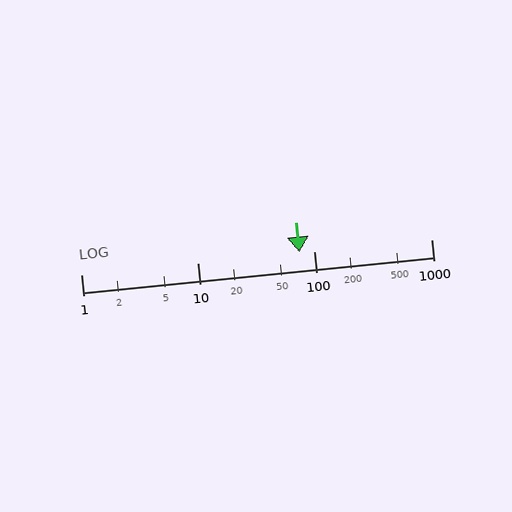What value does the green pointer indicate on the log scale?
The pointer indicates approximately 74.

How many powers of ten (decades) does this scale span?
The scale spans 3 decades, from 1 to 1000.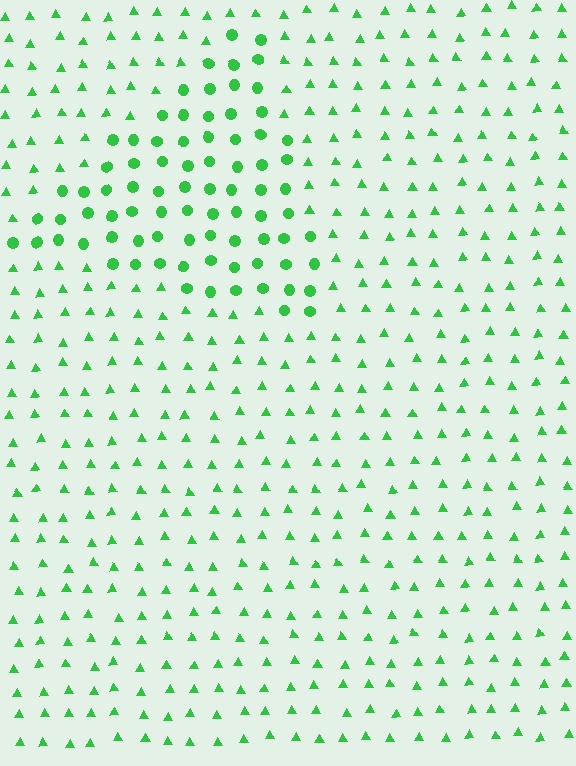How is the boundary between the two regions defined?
The boundary is defined by a change in element shape: circles inside vs. triangles outside. All elements share the same color and spacing.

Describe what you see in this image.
The image is filled with small green elements arranged in a uniform grid. A triangle-shaped region contains circles, while the surrounding area contains triangles. The boundary is defined purely by the change in element shape.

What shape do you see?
I see a triangle.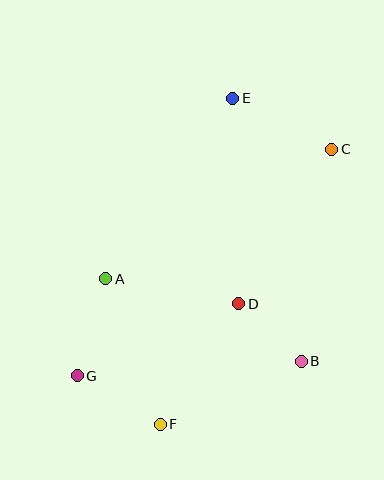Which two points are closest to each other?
Points B and D are closest to each other.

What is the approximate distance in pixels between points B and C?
The distance between B and C is approximately 214 pixels.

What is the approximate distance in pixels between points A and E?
The distance between A and E is approximately 220 pixels.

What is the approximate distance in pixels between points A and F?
The distance between A and F is approximately 156 pixels.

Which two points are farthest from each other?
Points C and G are farthest from each other.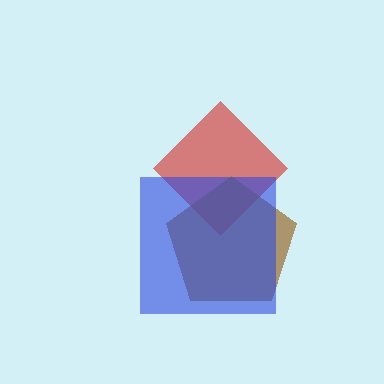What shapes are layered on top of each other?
The layered shapes are: a red diamond, a brown pentagon, a blue square.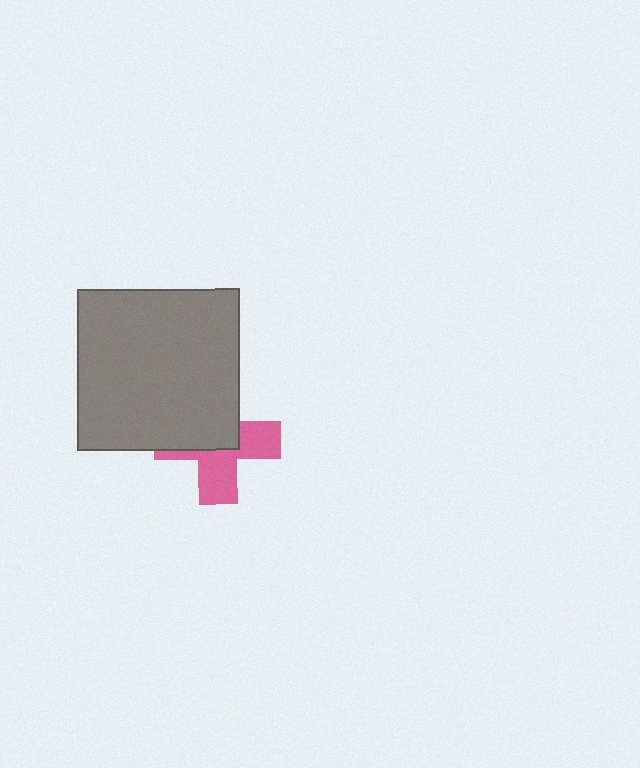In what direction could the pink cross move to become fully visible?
The pink cross could move toward the lower-right. That would shift it out from behind the gray square entirely.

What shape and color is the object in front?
The object in front is a gray square.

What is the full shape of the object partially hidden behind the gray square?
The partially hidden object is a pink cross.